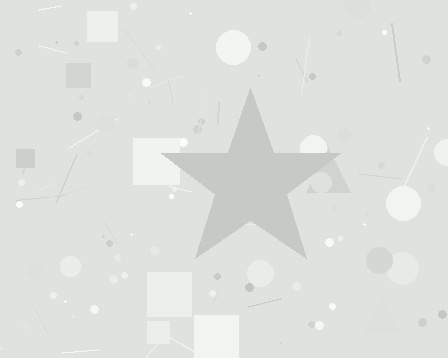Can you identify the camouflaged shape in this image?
The camouflaged shape is a star.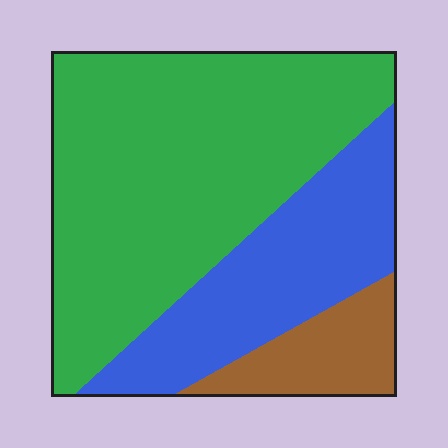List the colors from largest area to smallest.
From largest to smallest: green, blue, brown.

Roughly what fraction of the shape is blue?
Blue takes up about one quarter (1/4) of the shape.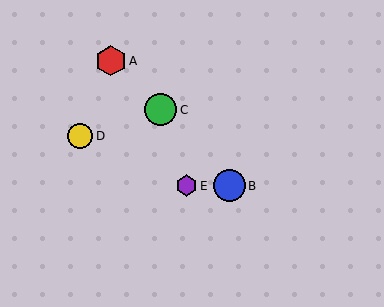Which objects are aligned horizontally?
Objects B, E are aligned horizontally.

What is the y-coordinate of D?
Object D is at y≈136.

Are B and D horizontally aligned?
No, B is at y≈186 and D is at y≈136.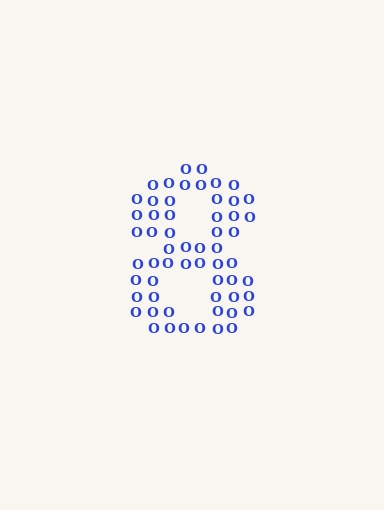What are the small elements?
The small elements are letter O's.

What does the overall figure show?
The overall figure shows the digit 8.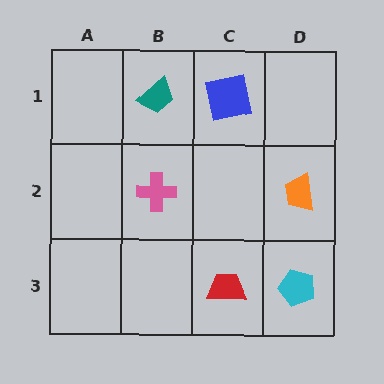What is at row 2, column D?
An orange trapezoid.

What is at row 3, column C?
A red trapezoid.